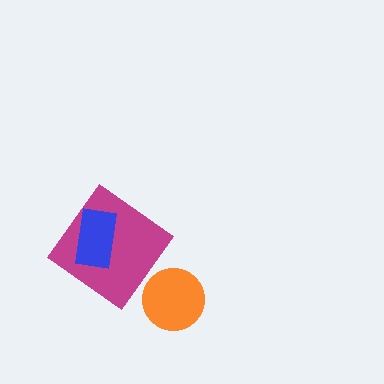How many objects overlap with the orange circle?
0 objects overlap with the orange circle.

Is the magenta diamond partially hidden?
Yes, it is partially covered by another shape.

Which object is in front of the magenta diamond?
The blue rectangle is in front of the magenta diamond.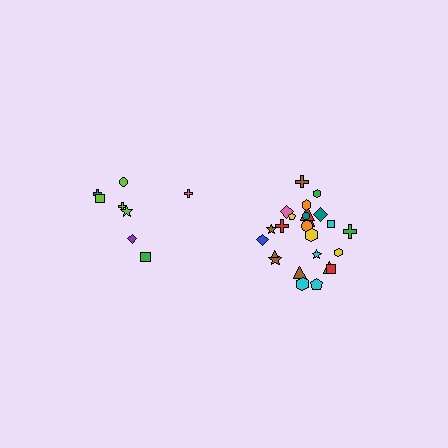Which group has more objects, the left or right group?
The right group.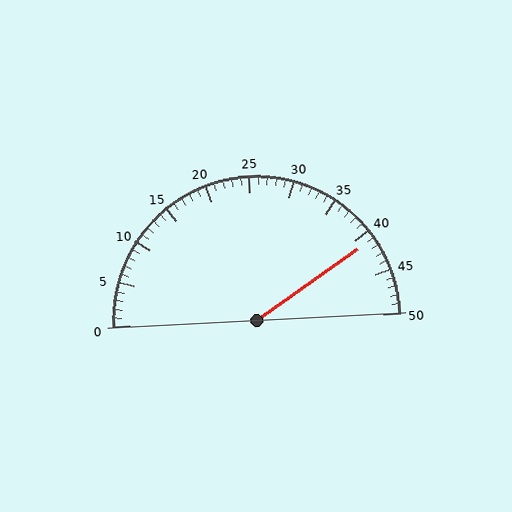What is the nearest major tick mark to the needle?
The nearest major tick mark is 40.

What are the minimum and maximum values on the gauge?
The gauge ranges from 0 to 50.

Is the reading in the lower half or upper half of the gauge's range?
The reading is in the upper half of the range (0 to 50).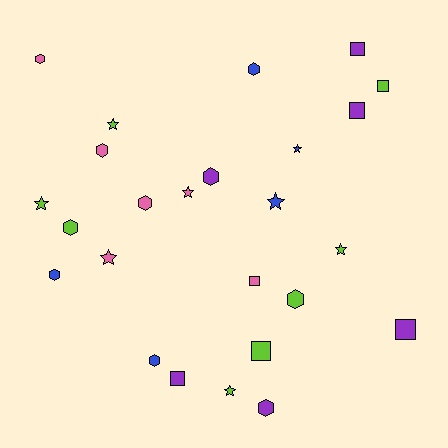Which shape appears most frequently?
Hexagon, with 10 objects.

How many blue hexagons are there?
There are 3 blue hexagons.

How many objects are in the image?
There are 25 objects.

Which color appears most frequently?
Lime, with 8 objects.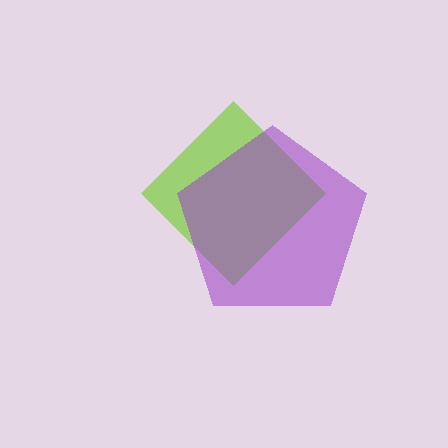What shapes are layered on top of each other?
The layered shapes are: a lime diamond, a purple pentagon.